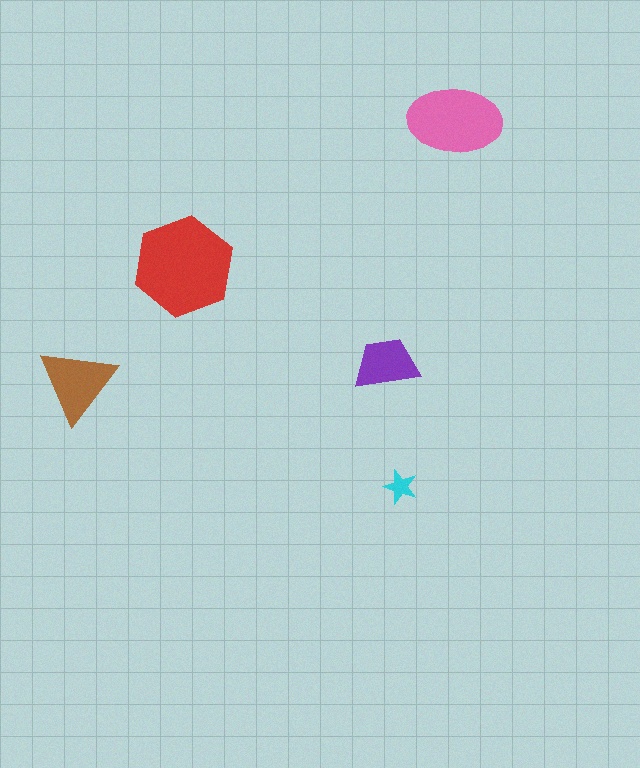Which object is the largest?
The red hexagon.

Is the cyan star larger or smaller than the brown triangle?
Smaller.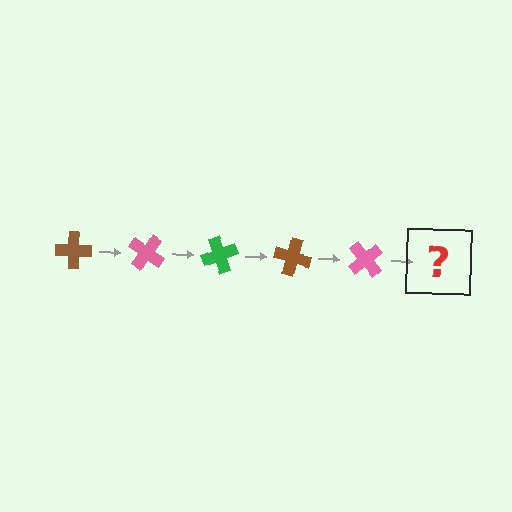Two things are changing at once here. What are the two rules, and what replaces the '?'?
The two rules are that it rotates 35 degrees each step and the color cycles through brown, pink, and green. The '?' should be a green cross, rotated 175 degrees from the start.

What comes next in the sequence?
The next element should be a green cross, rotated 175 degrees from the start.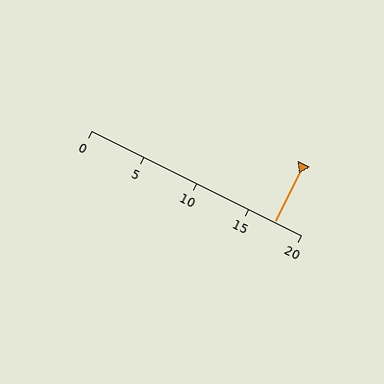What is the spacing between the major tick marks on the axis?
The major ticks are spaced 5 apart.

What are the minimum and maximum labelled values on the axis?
The axis runs from 0 to 20.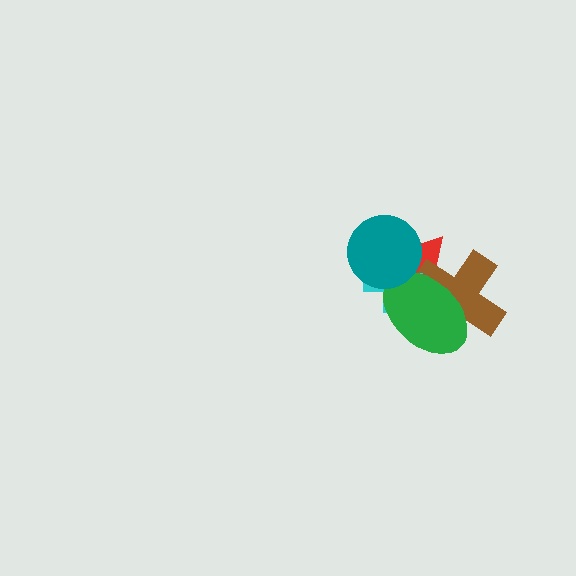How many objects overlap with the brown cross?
3 objects overlap with the brown cross.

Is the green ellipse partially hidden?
Yes, it is partially covered by another shape.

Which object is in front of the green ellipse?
The teal circle is in front of the green ellipse.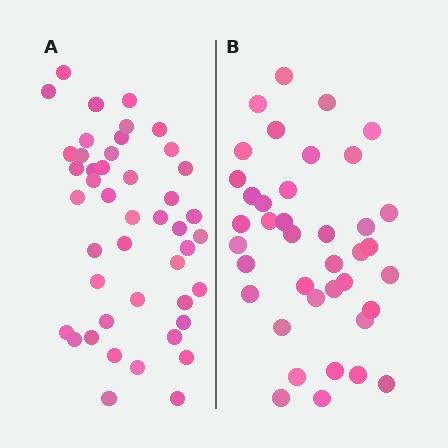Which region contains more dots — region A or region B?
Region A (the left region) has more dots.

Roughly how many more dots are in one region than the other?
Region A has about 6 more dots than region B.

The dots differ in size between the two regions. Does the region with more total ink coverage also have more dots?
No. Region B has more total ink coverage because its dots are larger, but region A actually contains more individual dots. Total area can be misleading — the number of items is what matters here.